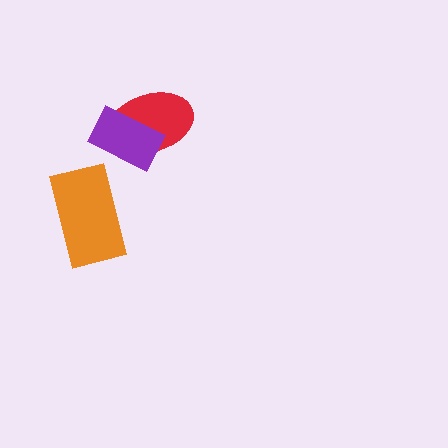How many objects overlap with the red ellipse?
1 object overlaps with the red ellipse.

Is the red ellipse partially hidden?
Yes, it is partially covered by another shape.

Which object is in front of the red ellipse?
The purple rectangle is in front of the red ellipse.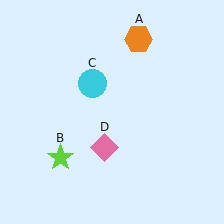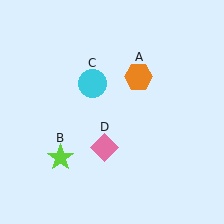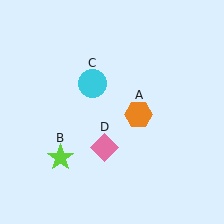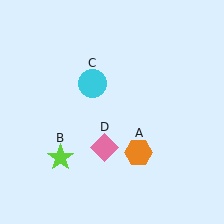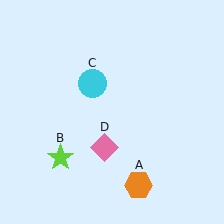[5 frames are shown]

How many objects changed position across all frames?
1 object changed position: orange hexagon (object A).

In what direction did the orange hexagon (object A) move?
The orange hexagon (object A) moved down.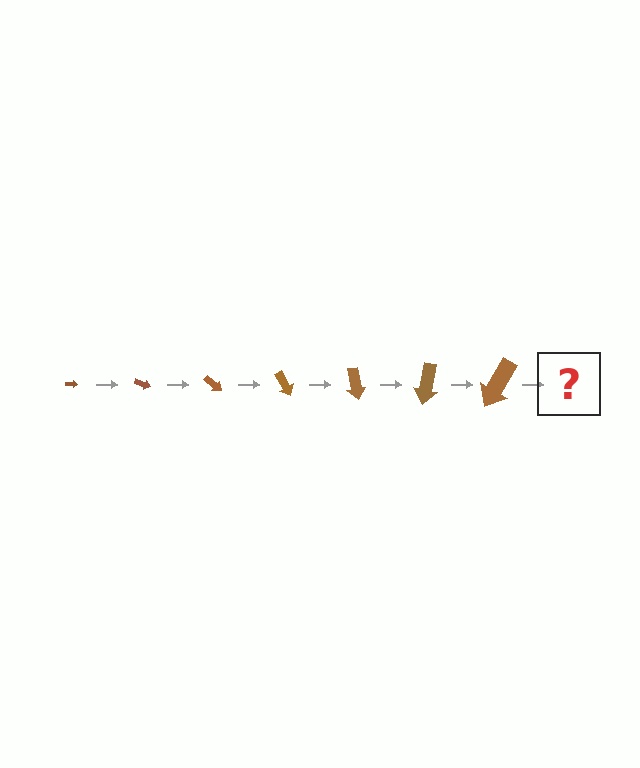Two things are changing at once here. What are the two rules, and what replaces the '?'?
The two rules are that the arrow grows larger each step and it rotates 20 degrees each step. The '?' should be an arrow, larger than the previous one and rotated 140 degrees from the start.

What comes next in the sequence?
The next element should be an arrow, larger than the previous one and rotated 140 degrees from the start.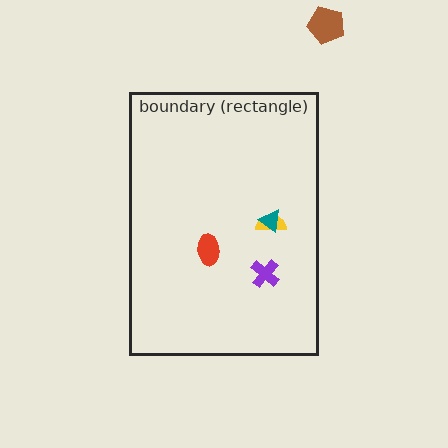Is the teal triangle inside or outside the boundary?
Inside.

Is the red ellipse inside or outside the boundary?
Inside.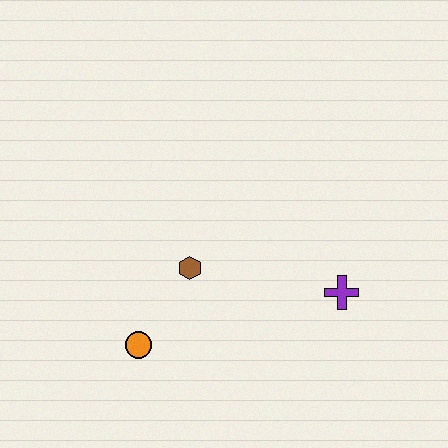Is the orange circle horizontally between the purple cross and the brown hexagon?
No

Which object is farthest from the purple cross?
The orange circle is farthest from the purple cross.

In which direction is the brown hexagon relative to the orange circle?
The brown hexagon is above the orange circle.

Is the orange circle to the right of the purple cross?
No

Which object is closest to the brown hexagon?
The orange circle is closest to the brown hexagon.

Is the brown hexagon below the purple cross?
No